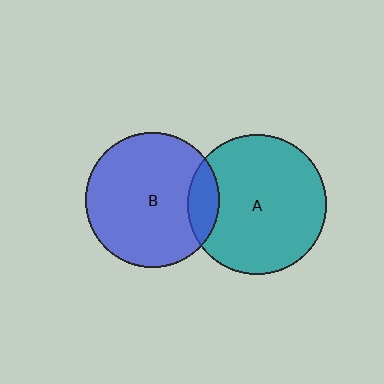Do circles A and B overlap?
Yes.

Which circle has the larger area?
Circle A (teal).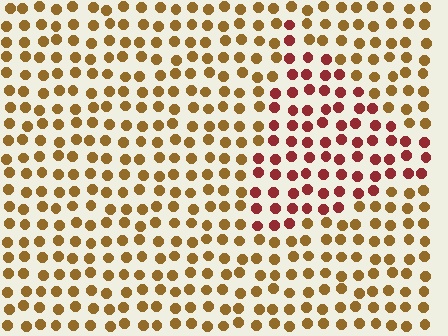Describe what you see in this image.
The image is filled with small brown elements in a uniform arrangement. A triangle-shaped region is visible where the elements are tinted to a slightly different hue, forming a subtle color boundary.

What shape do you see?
I see a triangle.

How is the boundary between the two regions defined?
The boundary is defined purely by a slight shift in hue (about 42 degrees). Spacing, size, and orientation are identical on both sides.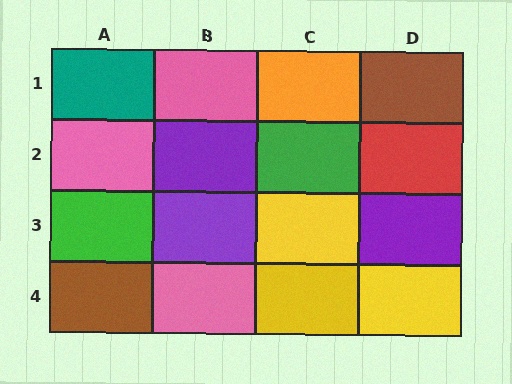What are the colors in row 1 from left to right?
Teal, pink, orange, brown.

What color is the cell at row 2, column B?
Purple.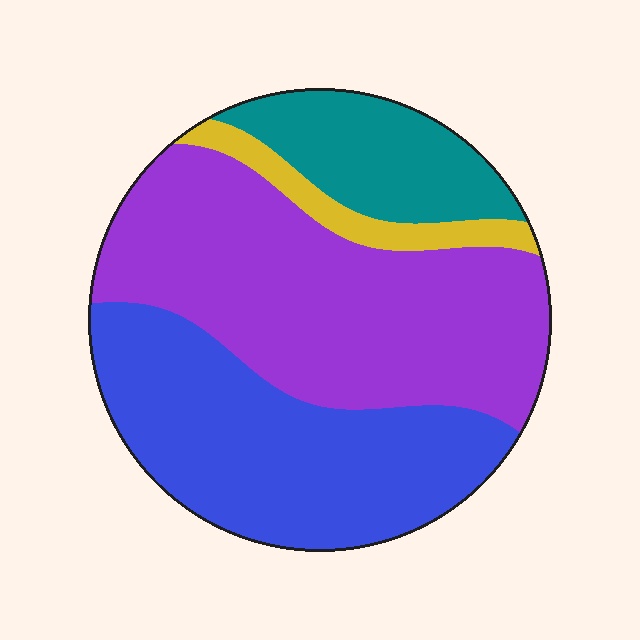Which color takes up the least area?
Yellow, at roughly 5%.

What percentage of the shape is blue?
Blue covers about 35% of the shape.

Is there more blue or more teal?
Blue.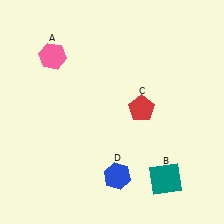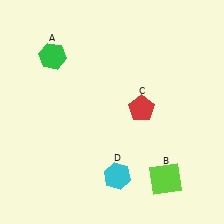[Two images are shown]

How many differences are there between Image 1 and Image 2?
There are 3 differences between the two images.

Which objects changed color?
A changed from pink to green. B changed from teal to lime. D changed from blue to cyan.